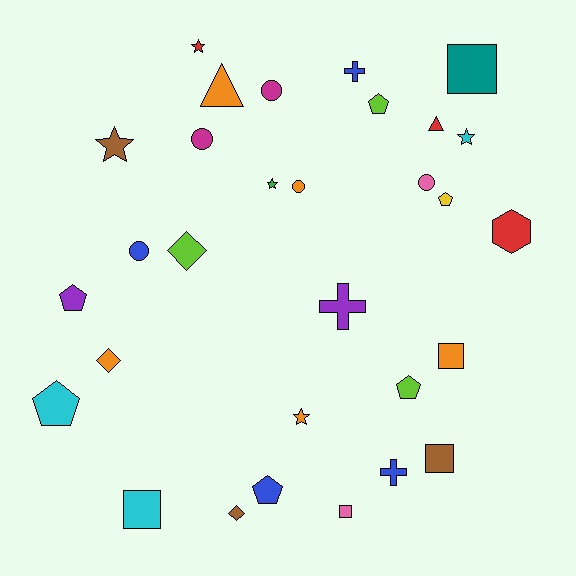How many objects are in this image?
There are 30 objects.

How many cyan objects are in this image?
There are 3 cyan objects.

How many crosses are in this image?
There are 3 crosses.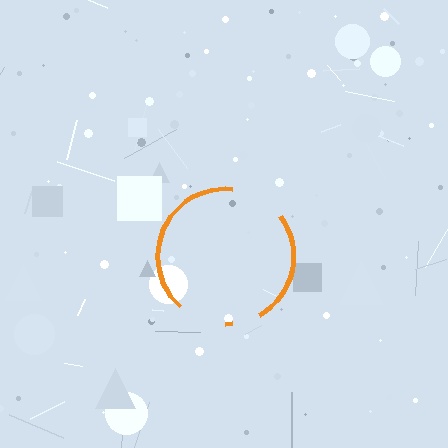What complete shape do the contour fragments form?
The contour fragments form a circle.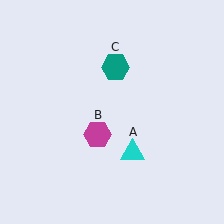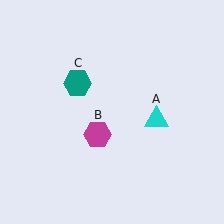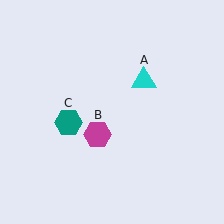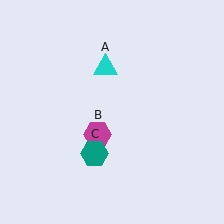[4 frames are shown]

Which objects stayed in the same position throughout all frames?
Magenta hexagon (object B) remained stationary.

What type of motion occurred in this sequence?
The cyan triangle (object A), teal hexagon (object C) rotated counterclockwise around the center of the scene.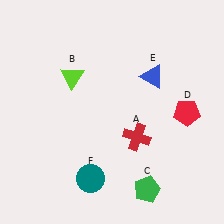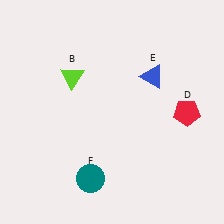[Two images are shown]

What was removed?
The green pentagon (C), the red cross (A) were removed in Image 2.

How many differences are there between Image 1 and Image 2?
There are 2 differences between the two images.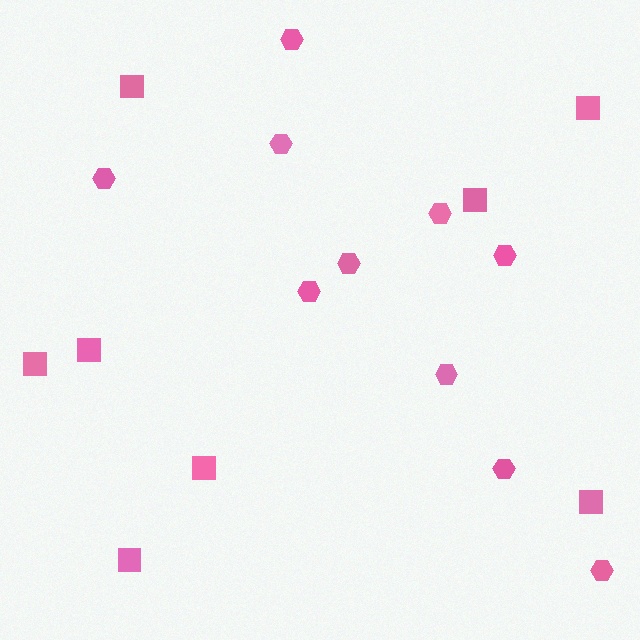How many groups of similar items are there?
There are 2 groups: one group of hexagons (10) and one group of squares (8).